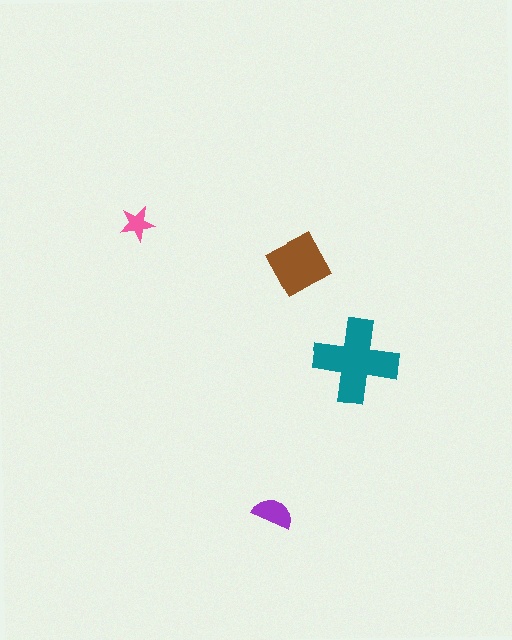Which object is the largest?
The teal cross.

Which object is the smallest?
The pink star.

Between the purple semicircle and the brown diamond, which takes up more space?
The brown diamond.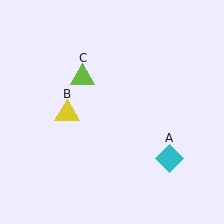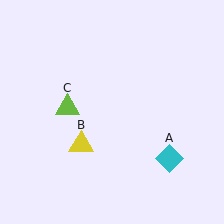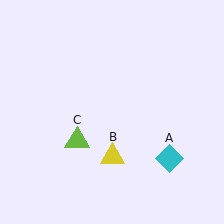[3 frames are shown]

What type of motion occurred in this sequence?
The yellow triangle (object B), lime triangle (object C) rotated counterclockwise around the center of the scene.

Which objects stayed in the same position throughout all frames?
Cyan diamond (object A) remained stationary.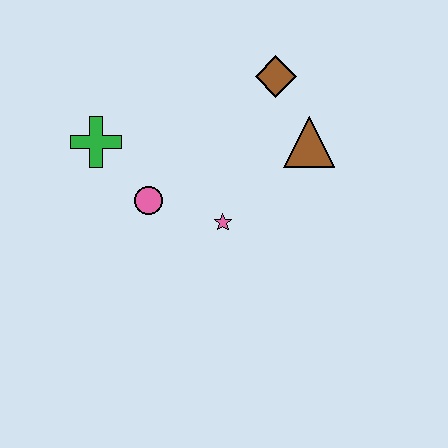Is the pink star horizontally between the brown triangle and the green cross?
Yes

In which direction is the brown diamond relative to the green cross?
The brown diamond is to the right of the green cross.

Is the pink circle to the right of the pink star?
No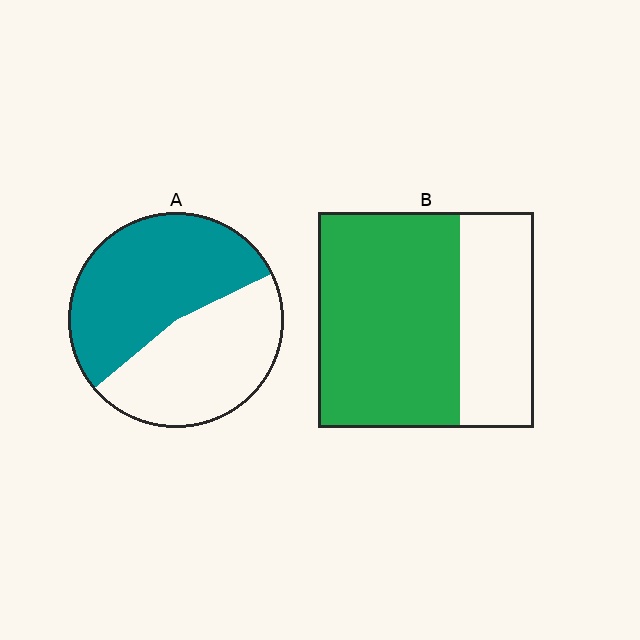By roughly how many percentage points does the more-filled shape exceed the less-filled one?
By roughly 10 percentage points (B over A).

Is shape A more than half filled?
Roughly half.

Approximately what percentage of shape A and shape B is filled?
A is approximately 55% and B is approximately 65%.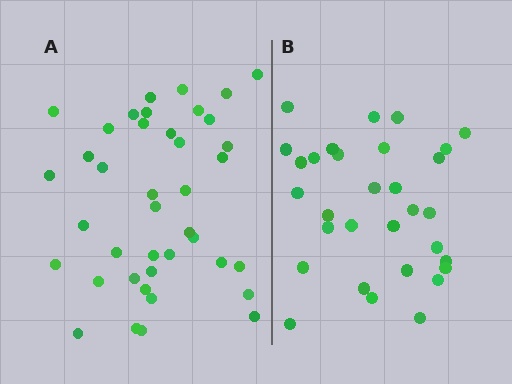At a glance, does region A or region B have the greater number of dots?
Region A (the left region) has more dots.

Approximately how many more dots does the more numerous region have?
Region A has roughly 8 or so more dots than region B.